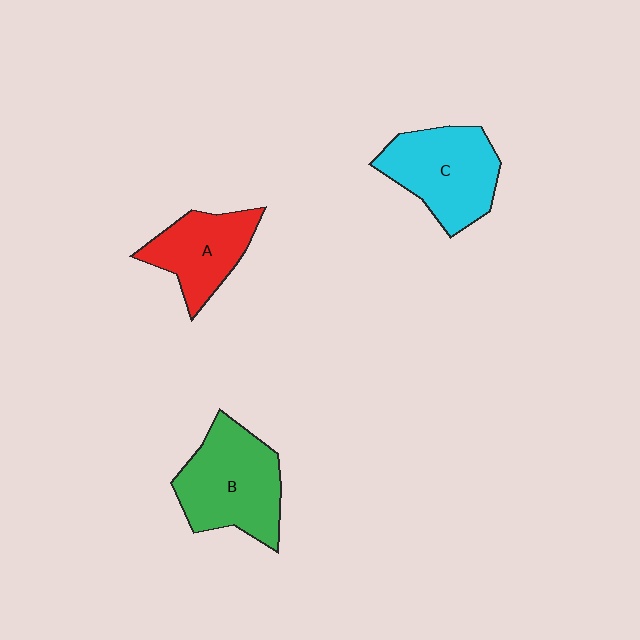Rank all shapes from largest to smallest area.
From largest to smallest: B (green), C (cyan), A (red).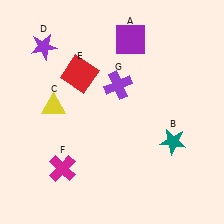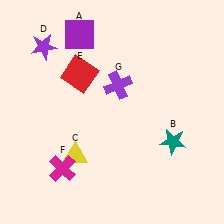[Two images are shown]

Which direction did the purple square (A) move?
The purple square (A) moved left.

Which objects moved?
The objects that moved are: the purple square (A), the yellow triangle (C).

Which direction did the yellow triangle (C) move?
The yellow triangle (C) moved down.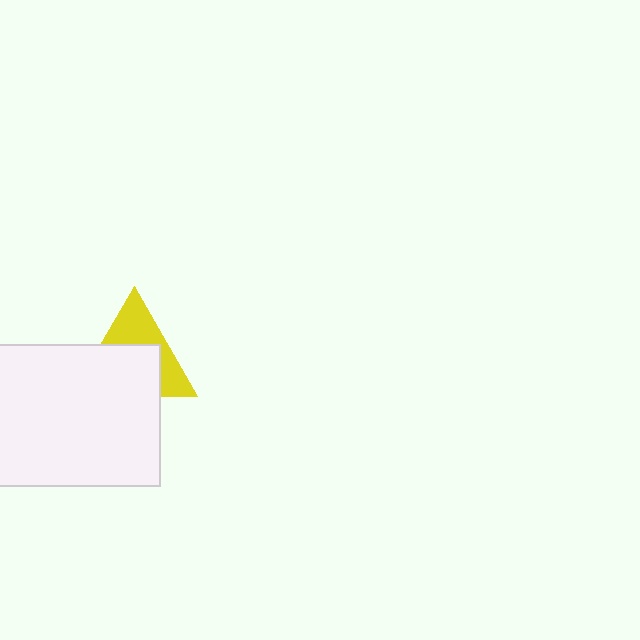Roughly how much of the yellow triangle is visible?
A small part of it is visible (roughly 43%).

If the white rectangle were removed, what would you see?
You would see the complete yellow triangle.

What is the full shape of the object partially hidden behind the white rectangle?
The partially hidden object is a yellow triangle.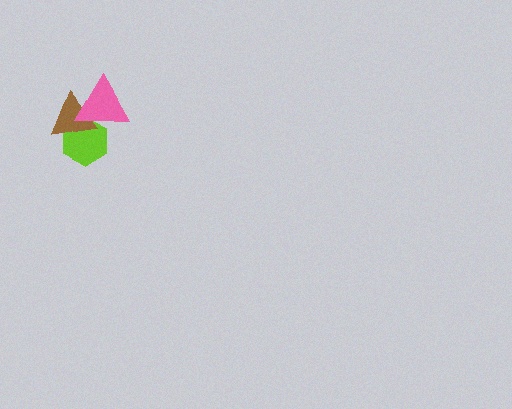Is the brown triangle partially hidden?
Yes, it is partially covered by another shape.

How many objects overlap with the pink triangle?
2 objects overlap with the pink triangle.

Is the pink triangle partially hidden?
No, no other shape covers it.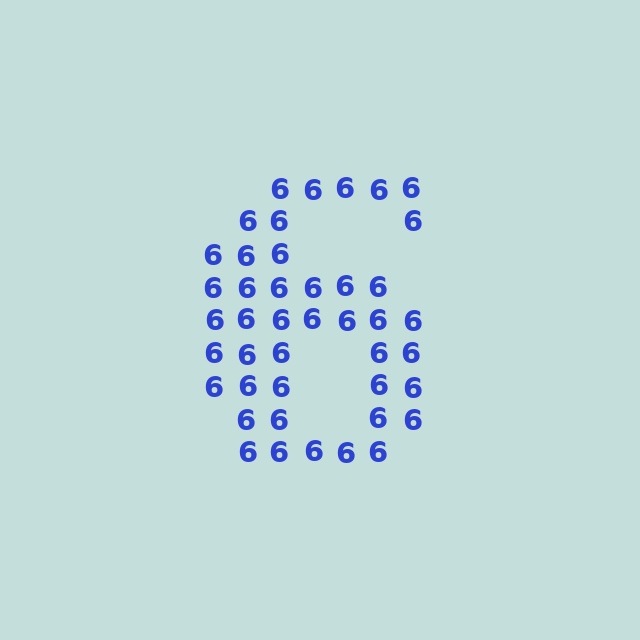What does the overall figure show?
The overall figure shows the digit 6.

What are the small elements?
The small elements are digit 6's.